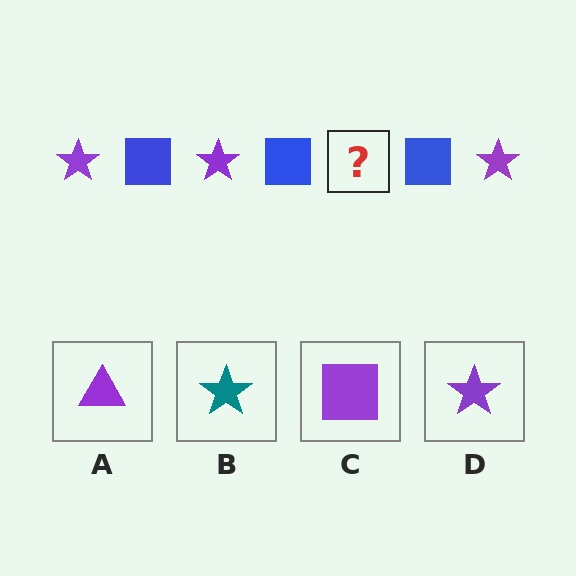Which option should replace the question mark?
Option D.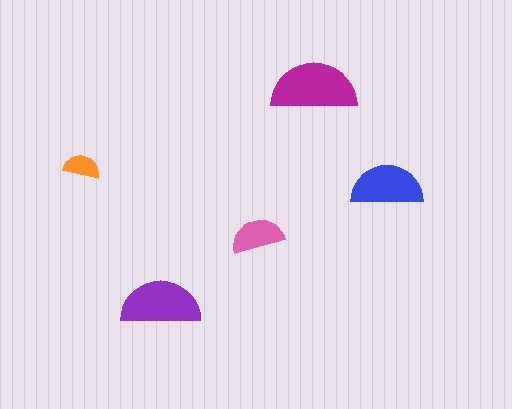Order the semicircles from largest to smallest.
the magenta one, the purple one, the blue one, the pink one, the orange one.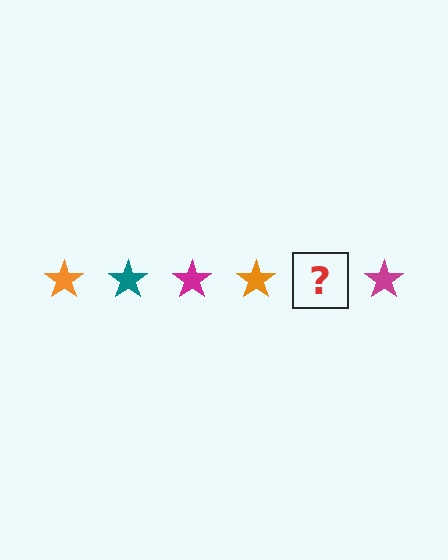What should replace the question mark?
The question mark should be replaced with a teal star.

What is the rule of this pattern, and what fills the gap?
The rule is that the pattern cycles through orange, teal, magenta stars. The gap should be filled with a teal star.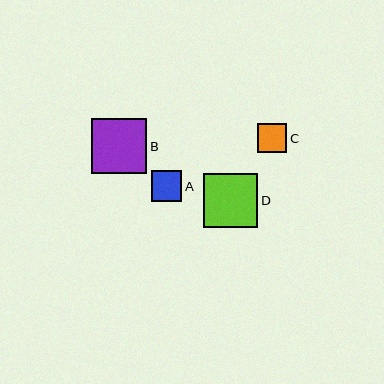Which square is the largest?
Square B is the largest with a size of approximately 55 pixels.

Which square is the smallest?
Square C is the smallest with a size of approximately 29 pixels.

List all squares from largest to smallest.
From largest to smallest: B, D, A, C.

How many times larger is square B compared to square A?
Square B is approximately 1.8 times the size of square A.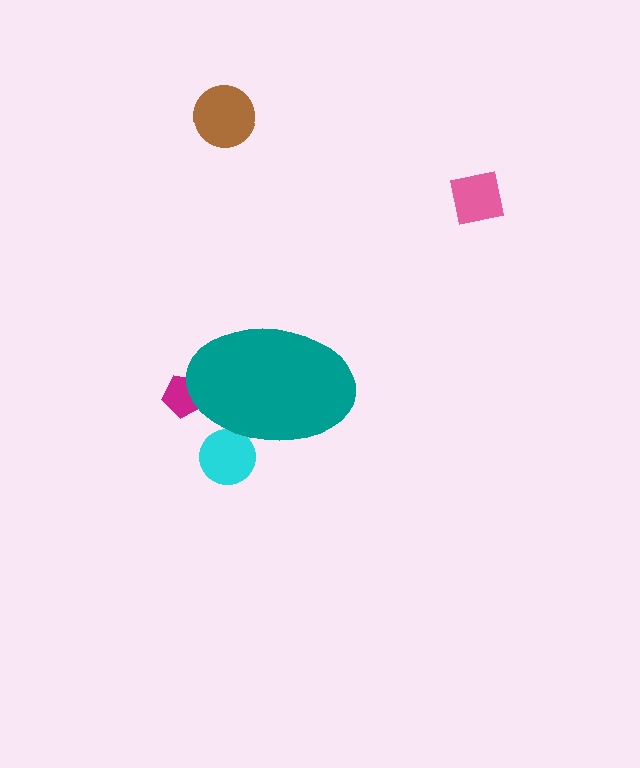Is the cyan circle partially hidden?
Yes, the cyan circle is partially hidden behind the teal ellipse.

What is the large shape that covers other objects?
A teal ellipse.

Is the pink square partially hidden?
No, the pink square is fully visible.